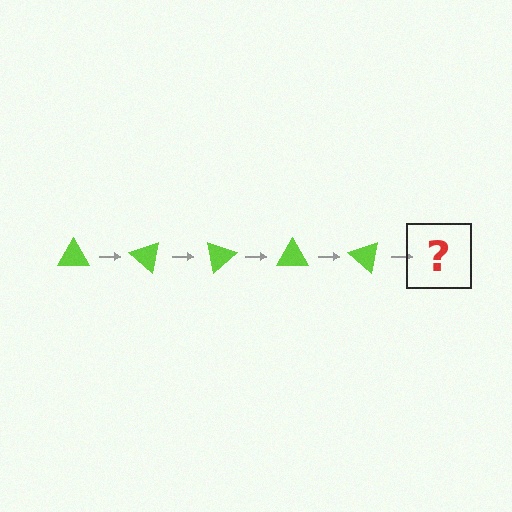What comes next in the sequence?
The next element should be a lime triangle rotated 200 degrees.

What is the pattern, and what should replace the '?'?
The pattern is that the triangle rotates 40 degrees each step. The '?' should be a lime triangle rotated 200 degrees.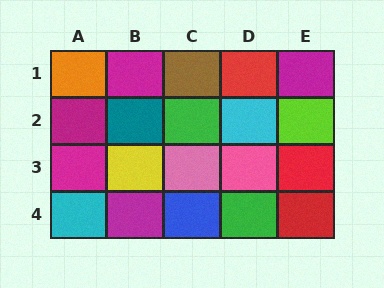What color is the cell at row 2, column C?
Green.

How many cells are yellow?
1 cell is yellow.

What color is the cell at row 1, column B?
Magenta.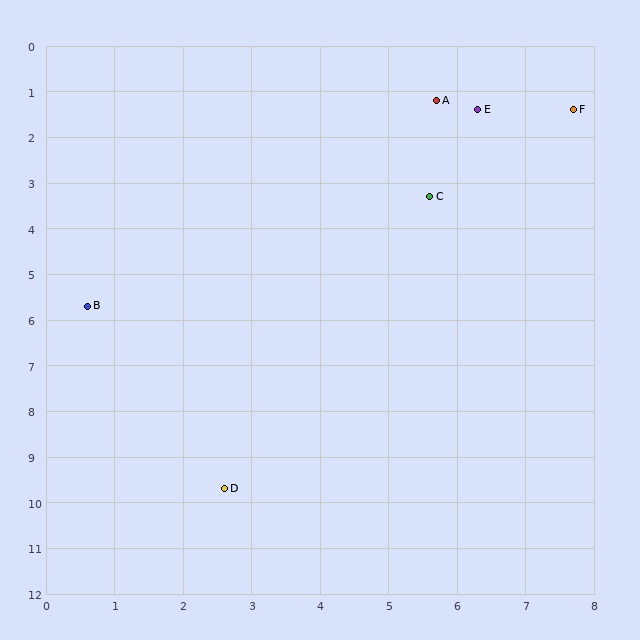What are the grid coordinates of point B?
Point B is at approximately (0.6, 5.7).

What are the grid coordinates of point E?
Point E is at approximately (6.3, 1.4).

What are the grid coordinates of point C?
Point C is at approximately (5.6, 3.3).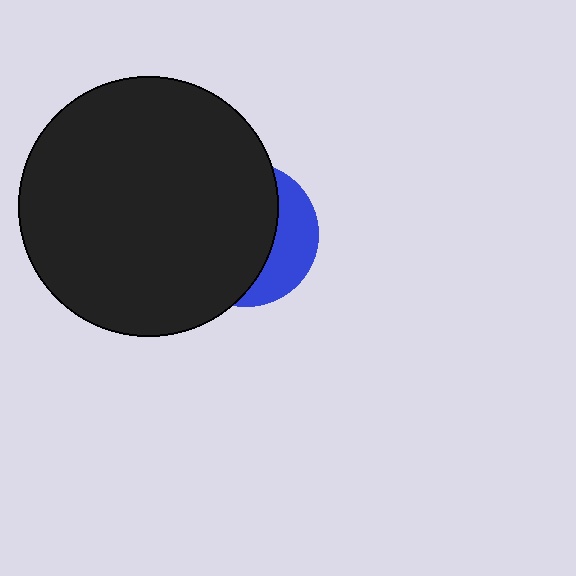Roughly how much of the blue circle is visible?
A small part of it is visible (roughly 31%).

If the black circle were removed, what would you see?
You would see the complete blue circle.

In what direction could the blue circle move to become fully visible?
The blue circle could move right. That would shift it out from behind the black circle entirely.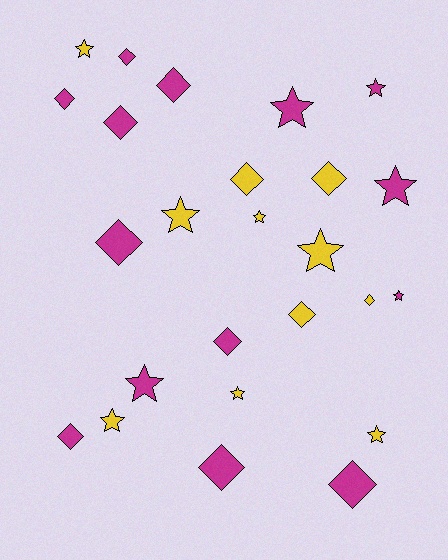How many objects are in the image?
There are 25 objects.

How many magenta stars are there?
There are 5 magenta stars.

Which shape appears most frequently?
Diamond, with 13 objects.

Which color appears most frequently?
Magenta, with 14 objects.